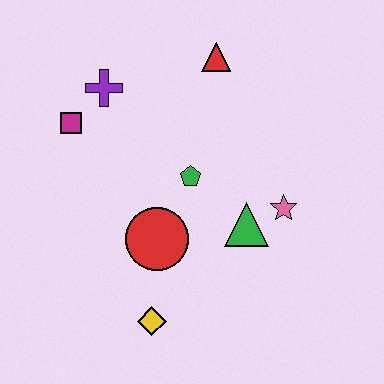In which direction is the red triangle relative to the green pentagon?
The red triangle is above the green pentagon.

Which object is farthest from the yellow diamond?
The red triangle is farthest from the yellow diamond.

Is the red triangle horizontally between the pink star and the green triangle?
No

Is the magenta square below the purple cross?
Yes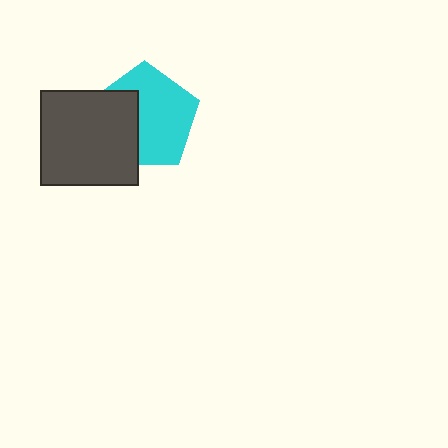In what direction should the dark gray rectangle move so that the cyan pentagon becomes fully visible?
The dark gray rectangle should move left. That is the shortest direction to clear the overlap and leave the cyan pentagon fully visible.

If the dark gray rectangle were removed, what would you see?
You would see the complete cyan pentagon.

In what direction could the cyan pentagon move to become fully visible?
The cyan pentagon could move right. That would shift it out from behind the dark gray rectangle entirely.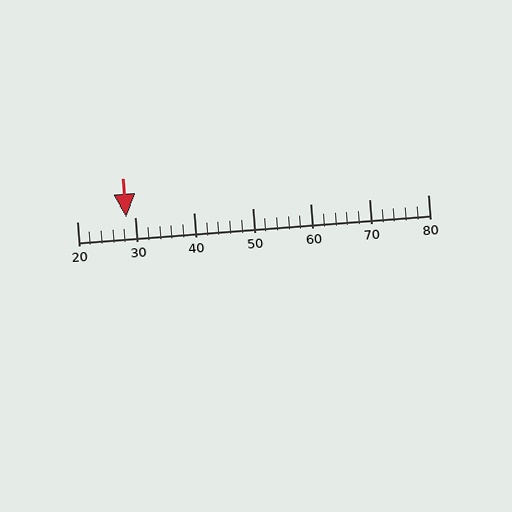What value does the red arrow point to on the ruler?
The red arrow points to approximately 28.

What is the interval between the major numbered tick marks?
The major tick marks are spaced 10 units apart.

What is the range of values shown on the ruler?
The ruler shows values from 20 to 80.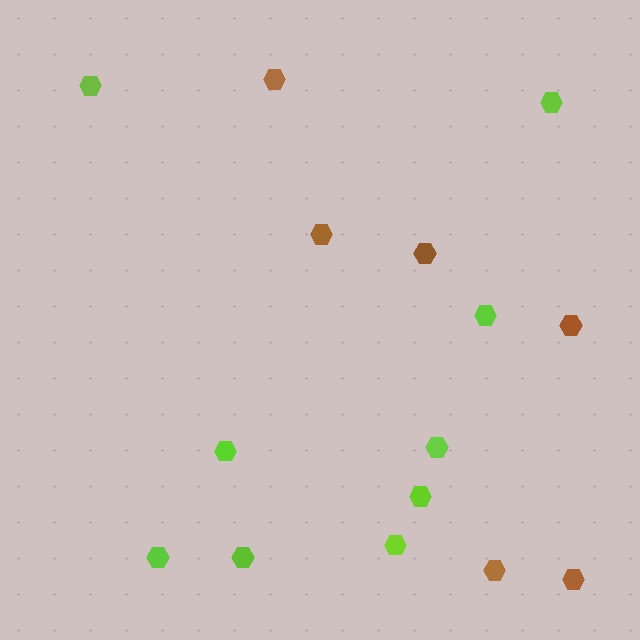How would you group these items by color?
There are 2 groups: one group of brown hexagons (6) and one group of lime hexagons (9).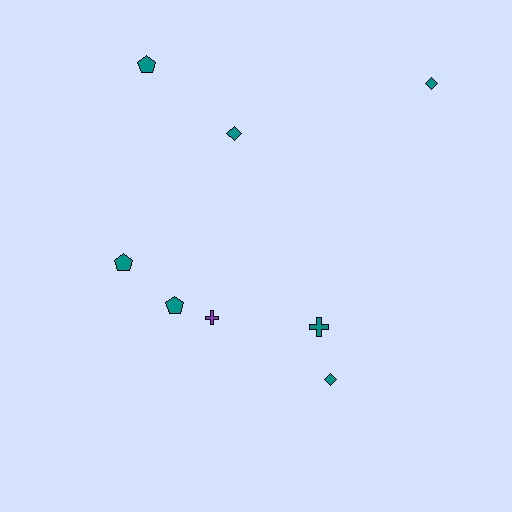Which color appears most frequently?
Teal, with 7 objects.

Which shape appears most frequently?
Pentagon, with 3 objects.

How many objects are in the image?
There are 8 objects.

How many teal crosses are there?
There is 1 teal cross.